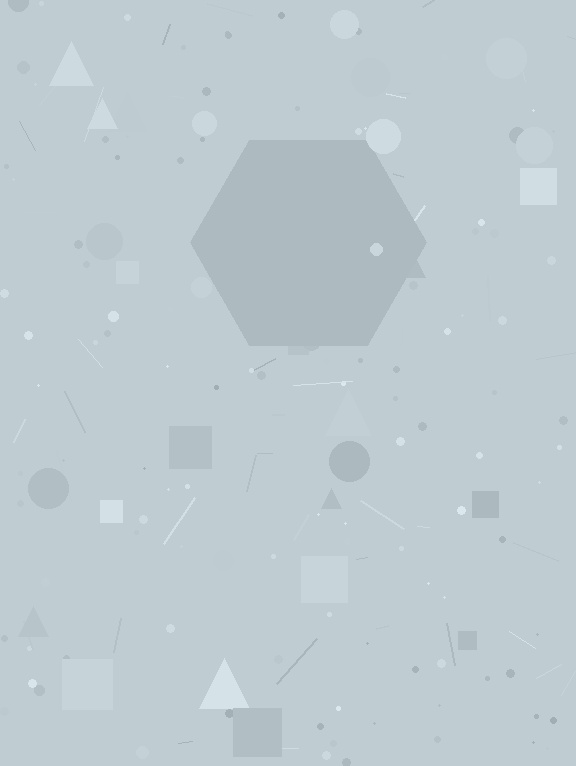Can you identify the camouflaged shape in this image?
The camouflaged shape is a hexagon.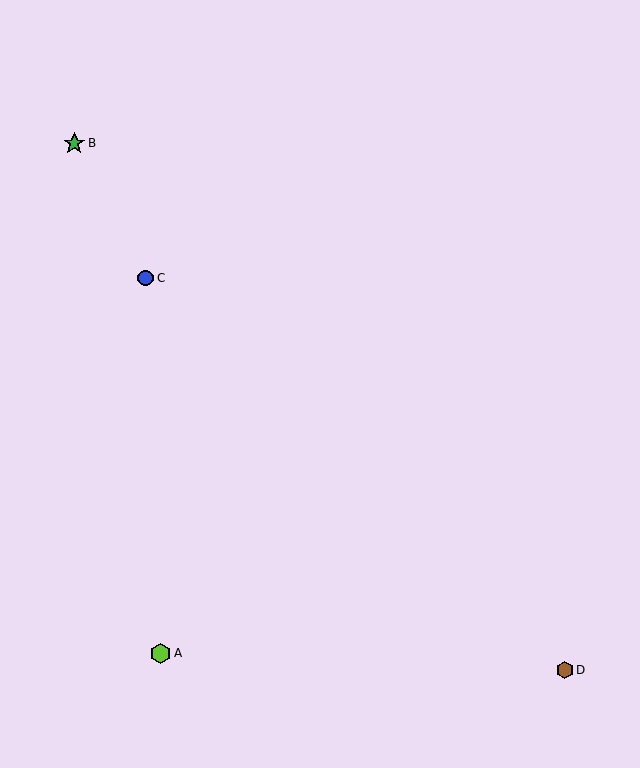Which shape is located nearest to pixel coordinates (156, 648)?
The lime hexagon (labeled A) at (161, 653) is nearest to that location.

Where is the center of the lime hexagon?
The center of the lime hexagon is at (161, 653).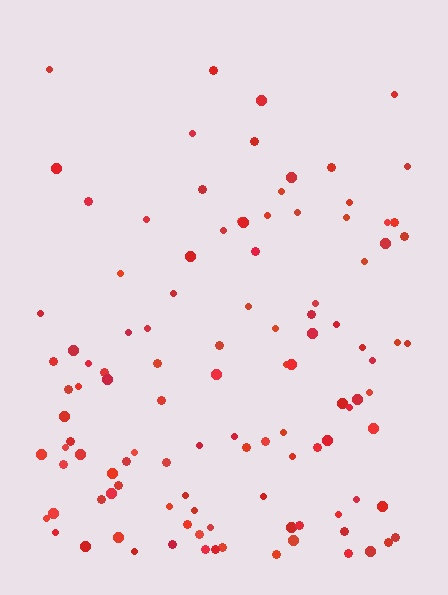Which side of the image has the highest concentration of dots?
The bottom.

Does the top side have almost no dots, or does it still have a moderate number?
Still a moderate number, just noticeably fewer than the bottom.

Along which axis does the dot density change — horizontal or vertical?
Vertical.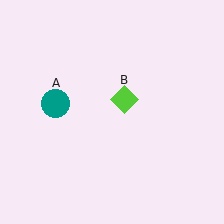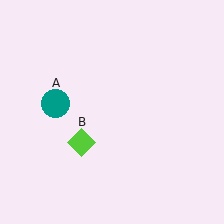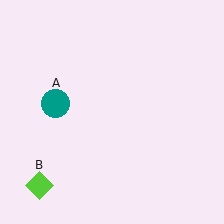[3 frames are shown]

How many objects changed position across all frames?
1 object changed position: lime diamond (object B).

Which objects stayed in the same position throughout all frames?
Teal circle (object A) remained stationary.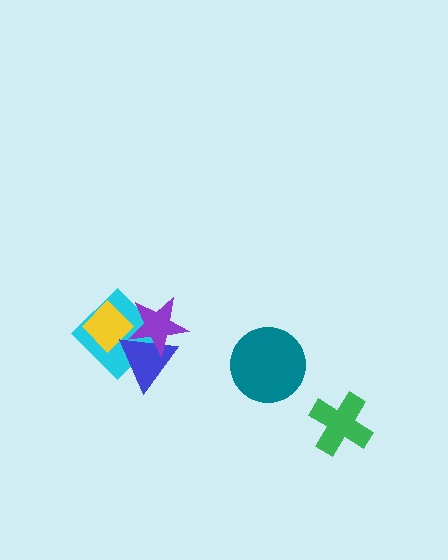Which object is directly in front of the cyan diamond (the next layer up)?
The yellow diamond is directly in front of the cyan diamond.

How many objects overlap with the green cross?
0 objects overlap with the green cross.